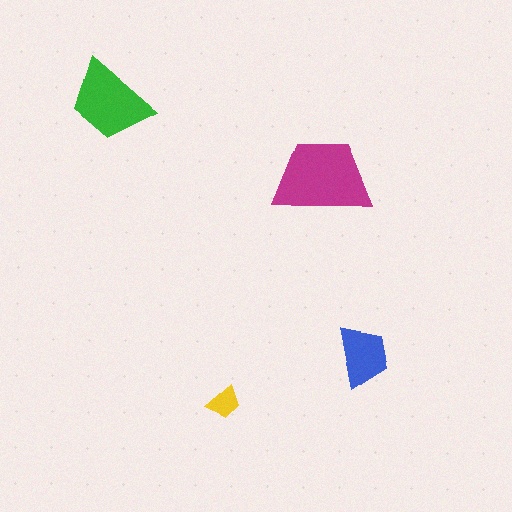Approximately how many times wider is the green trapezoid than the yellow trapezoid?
About 2.5 times wider.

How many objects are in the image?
There are 4 objects in the image.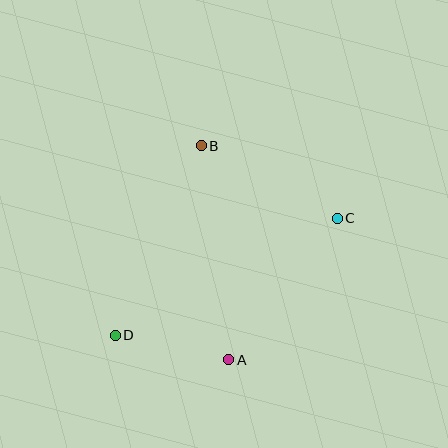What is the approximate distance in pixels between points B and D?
The distance between B and D is approximately 208 pixels.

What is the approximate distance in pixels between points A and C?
The distance between A and C is approximately 178 pixels.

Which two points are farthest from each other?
Points C and D are farthest from each other.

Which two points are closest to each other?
Points A and D are closest to each other.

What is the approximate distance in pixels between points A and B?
The distance between A and B is approximately 216 pixels.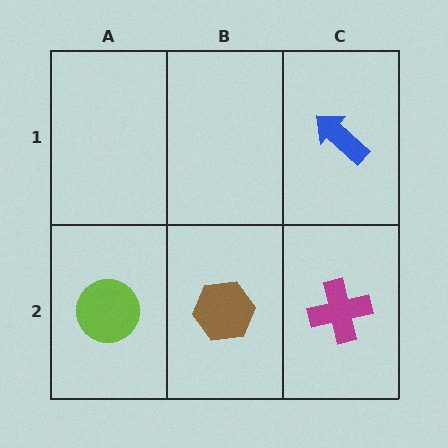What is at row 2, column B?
A brown hexagon.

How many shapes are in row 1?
1 shape.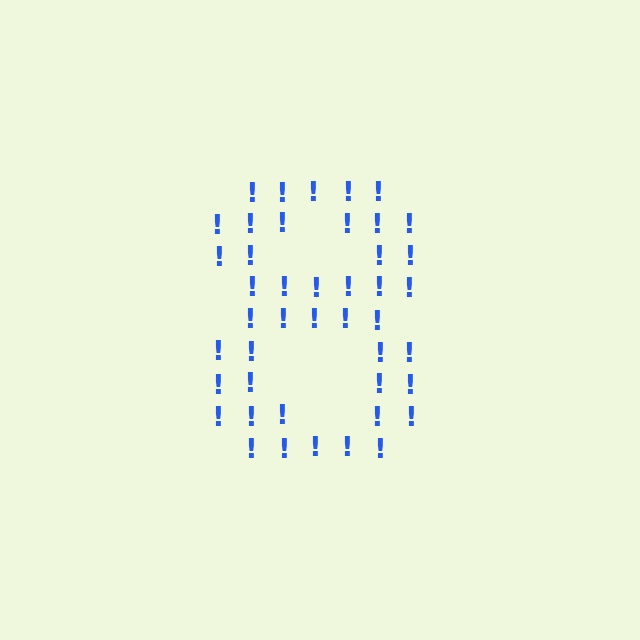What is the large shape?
The large shape is the digit 8.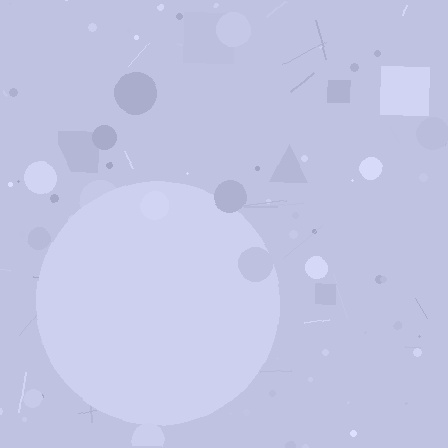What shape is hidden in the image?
A circle is hidden in the image.